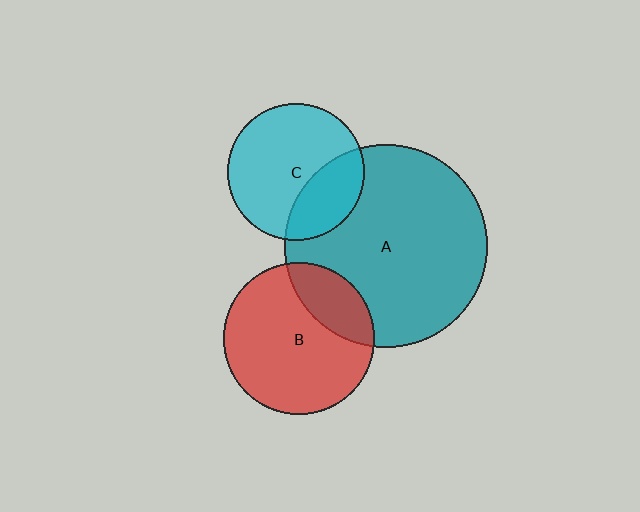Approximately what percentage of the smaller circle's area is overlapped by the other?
Approximately 25%.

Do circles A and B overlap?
Yes.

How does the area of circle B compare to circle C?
Approximately 1.2 times.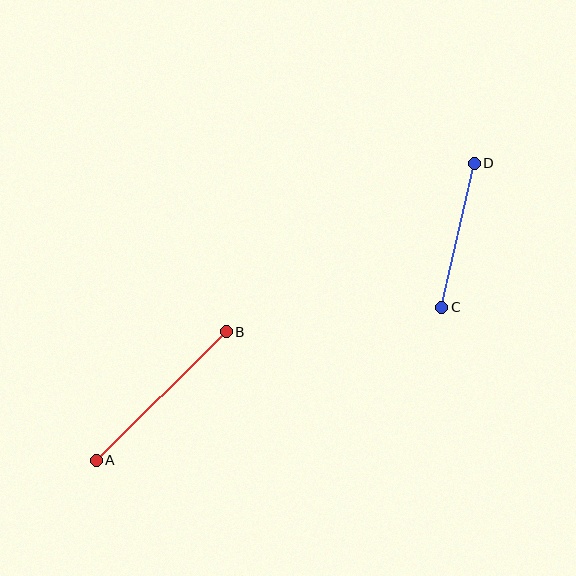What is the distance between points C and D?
The distance is approximately 148 pixels.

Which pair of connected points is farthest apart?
Points A and B are farthest apart.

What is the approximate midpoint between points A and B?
The midpoint is at approximately (161, 396) pixels.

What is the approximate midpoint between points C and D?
The midpoint is at approximately (458, 235) pixels.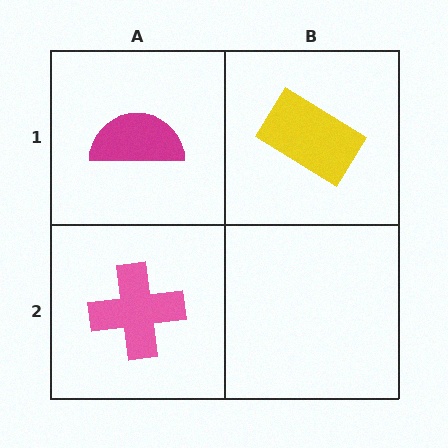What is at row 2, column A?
A pink cross.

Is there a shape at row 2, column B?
No, that cell is empty.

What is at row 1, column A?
A magenta semicircle.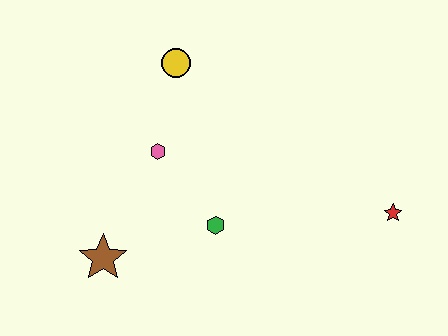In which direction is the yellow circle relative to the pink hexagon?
The yellow circle is above the pink hexagon.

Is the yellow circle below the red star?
No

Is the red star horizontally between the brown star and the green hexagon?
No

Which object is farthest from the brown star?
The red star is farthest from the brown star.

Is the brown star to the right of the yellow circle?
No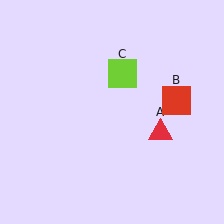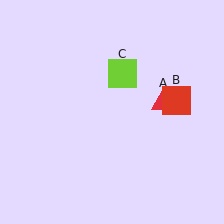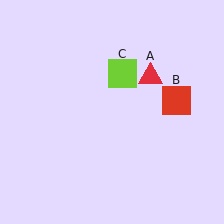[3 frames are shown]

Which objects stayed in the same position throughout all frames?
Red square (object B) and lime square (object C) remained stationary.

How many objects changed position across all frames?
1 object changed position: red triangle (object A).